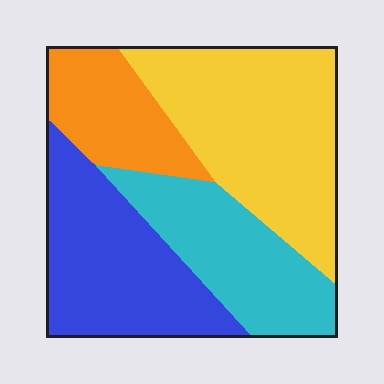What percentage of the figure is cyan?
Cyan covers 22% of the figure.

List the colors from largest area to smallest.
From largest to smallest: yellow, blue, cyan, orange.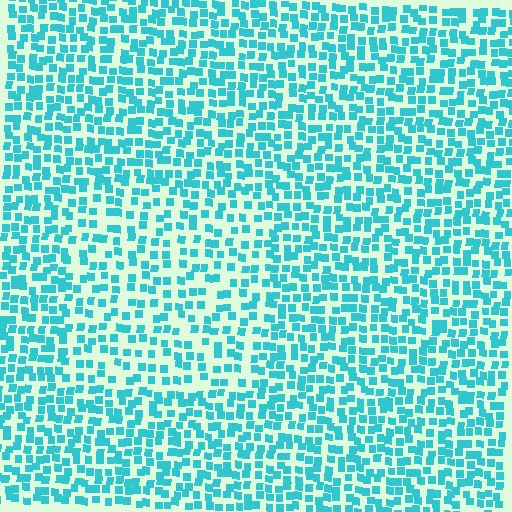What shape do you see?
I see a rectangle.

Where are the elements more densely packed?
The elements are more densely packed outside the rectangle boundary.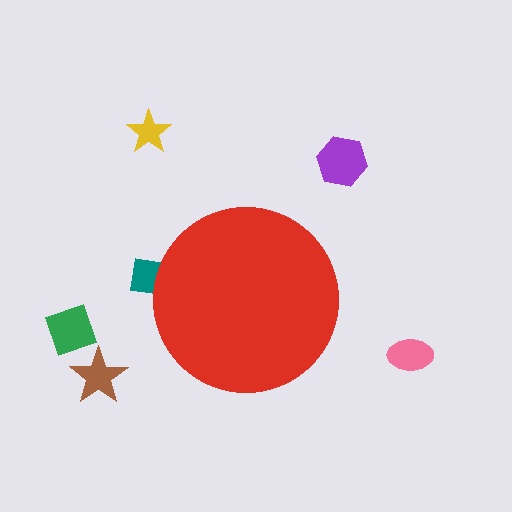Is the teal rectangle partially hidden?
Yes, the teal rectangle is partially hidden behind the red circle.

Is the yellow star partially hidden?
No, the yellow star is fully visible.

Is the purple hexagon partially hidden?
No, the purple hexagon is fully visible.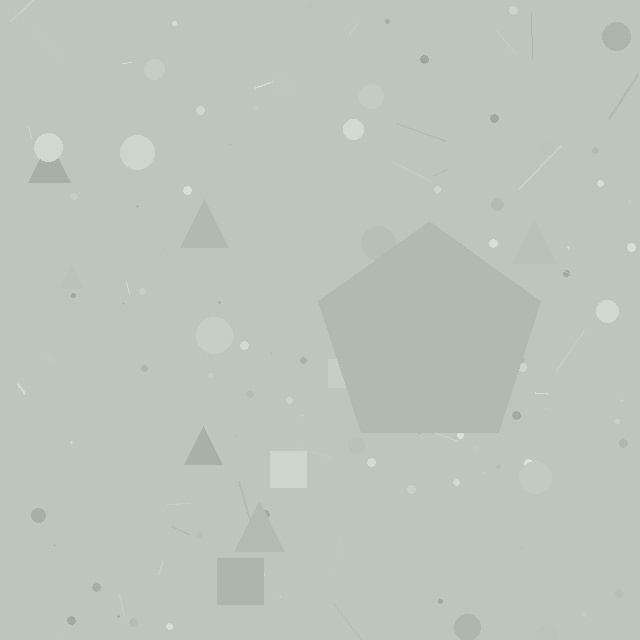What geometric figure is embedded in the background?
A pentagon is embedded in the background.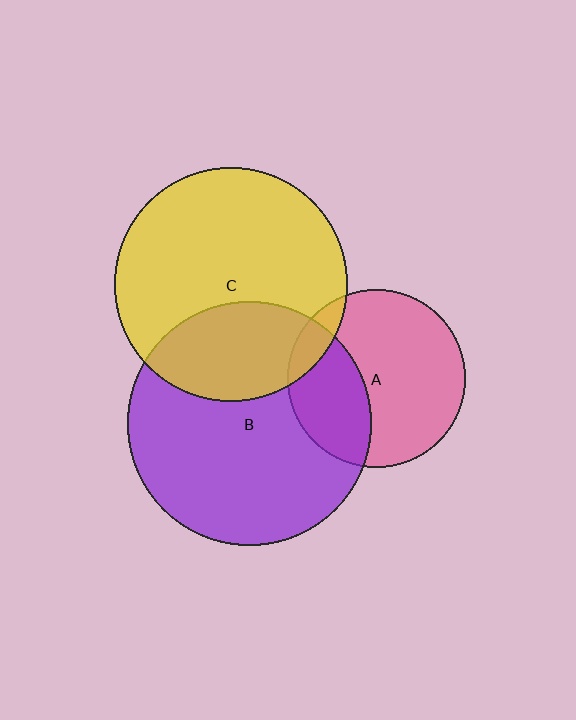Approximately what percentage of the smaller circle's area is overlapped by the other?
Approximately 10%.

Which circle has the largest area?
Circle B (purple).